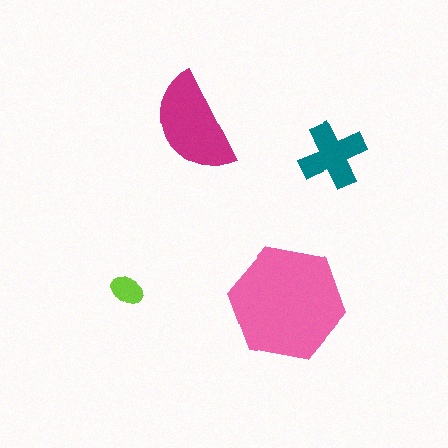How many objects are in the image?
There are 4 objects in the image.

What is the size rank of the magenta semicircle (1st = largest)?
2nd.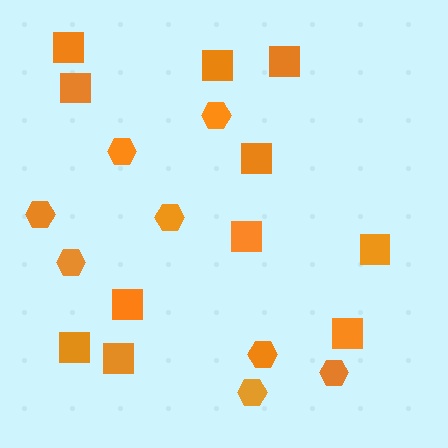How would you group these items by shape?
There are 2 groups: one group of hexagons (8) and one group of squares (11).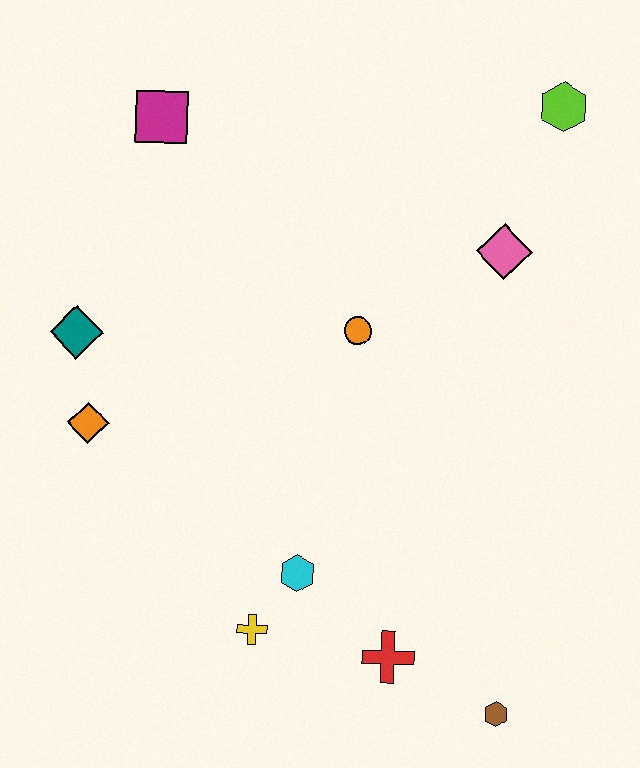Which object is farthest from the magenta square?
The brown hexagon is farthest from the magenta square.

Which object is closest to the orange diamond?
The teal diamond is closest to the orange diamond.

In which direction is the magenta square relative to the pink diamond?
The magenta square is to the left of the pink diamond.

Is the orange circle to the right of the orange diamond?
Yes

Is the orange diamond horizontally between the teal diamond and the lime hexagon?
Yes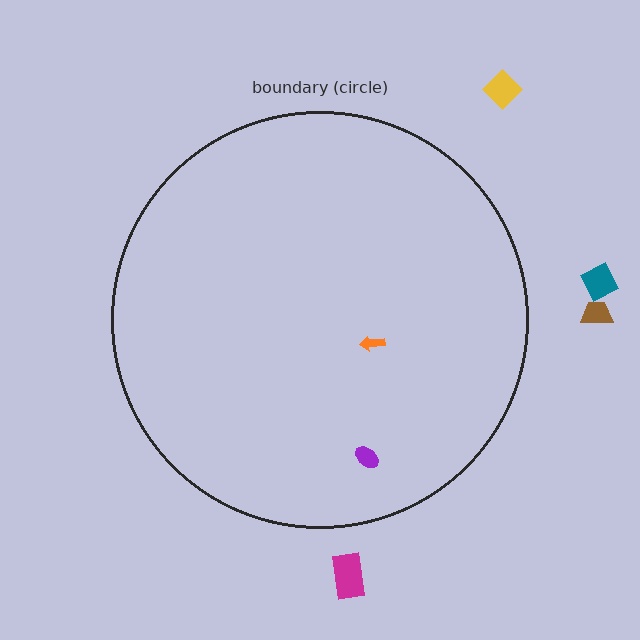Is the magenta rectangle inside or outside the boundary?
Outside.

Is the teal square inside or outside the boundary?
Outside.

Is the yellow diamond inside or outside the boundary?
Outside.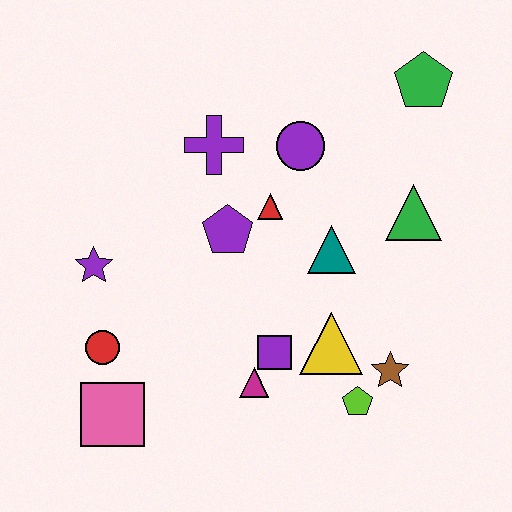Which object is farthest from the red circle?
The green pentagon is farthest from the red circle.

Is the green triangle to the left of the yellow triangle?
No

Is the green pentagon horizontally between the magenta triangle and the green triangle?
No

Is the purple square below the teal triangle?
Yes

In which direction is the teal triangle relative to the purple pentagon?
The teal triangle is to the right of the purple pentagon.